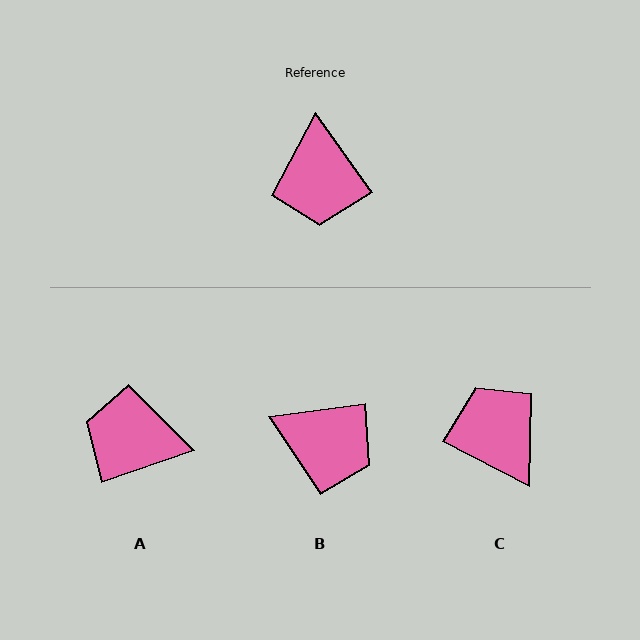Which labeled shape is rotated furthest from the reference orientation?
C, about 154 degrees away.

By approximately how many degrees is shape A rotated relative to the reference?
Approximately 107 degrees clockwise.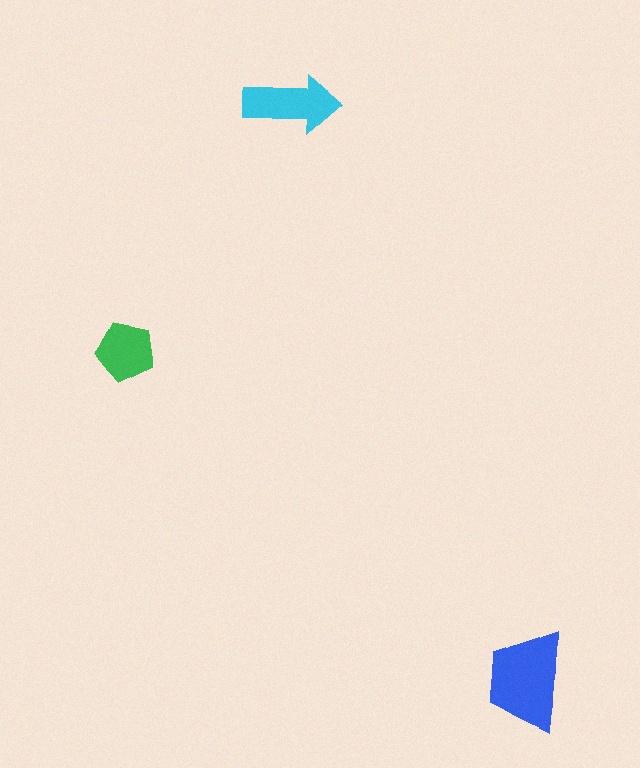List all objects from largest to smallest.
The blue trapezoid, the cyan arrow, the green pentagon.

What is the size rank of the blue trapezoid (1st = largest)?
1st.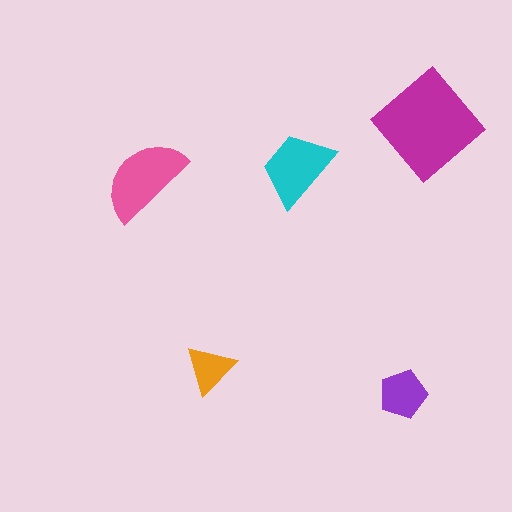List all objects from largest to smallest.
The magenta diamond, the pink semicircle, the cyan trapezoid, the purple pentagon, the orange triangle.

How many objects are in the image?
There are 5 objects in the image.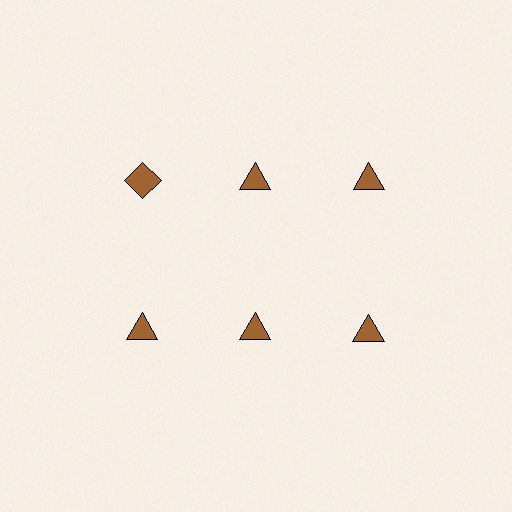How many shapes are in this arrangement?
There are 6 shapes arranged in a grid pattern.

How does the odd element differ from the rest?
It has a different shape: diamond instead of triangle.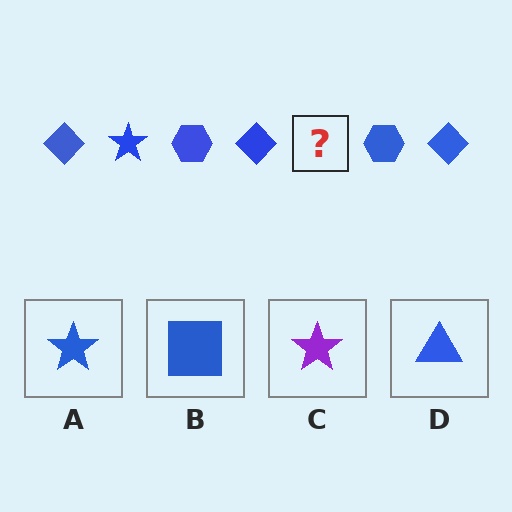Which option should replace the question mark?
Option A.